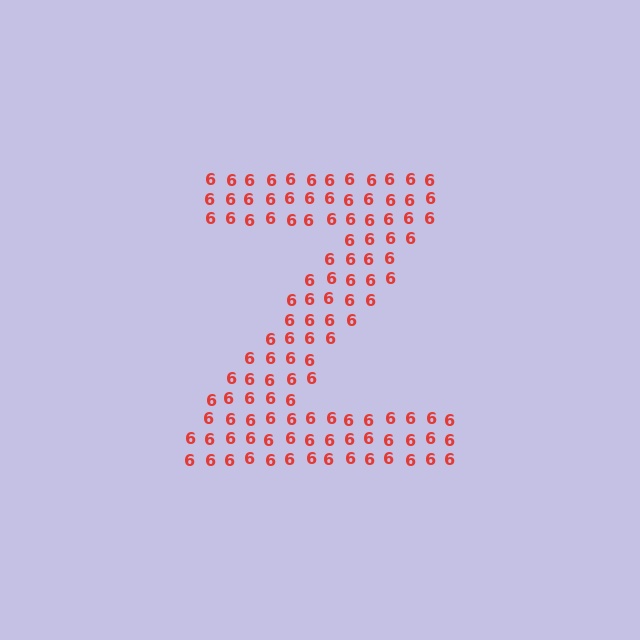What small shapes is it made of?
It is made of small digit 6's.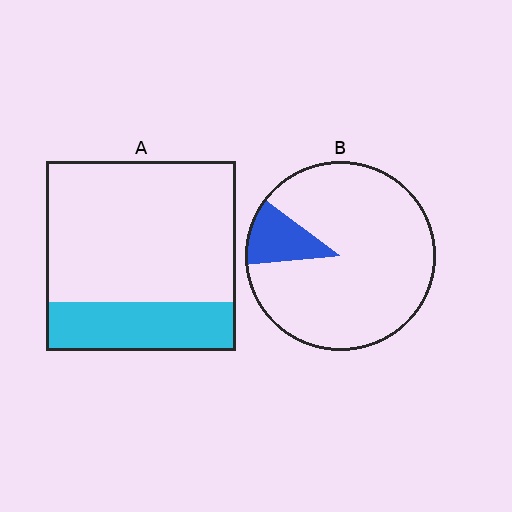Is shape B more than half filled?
No.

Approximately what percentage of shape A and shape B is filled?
A is approximately 25% and B is approximately 10%.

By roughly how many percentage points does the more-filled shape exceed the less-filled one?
By roughly 15 percentage points (A over B).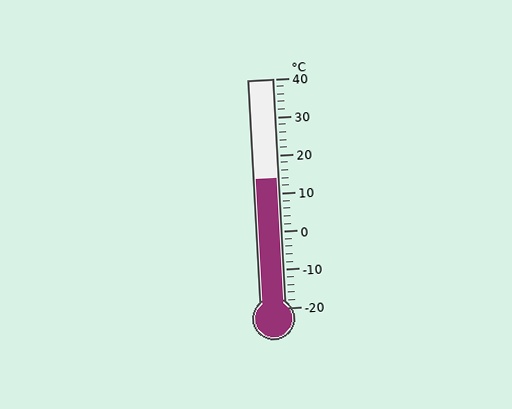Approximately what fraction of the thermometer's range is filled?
The thermometer is filled to approximately 55% of its range.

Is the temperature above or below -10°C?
The temperature is above -10°C.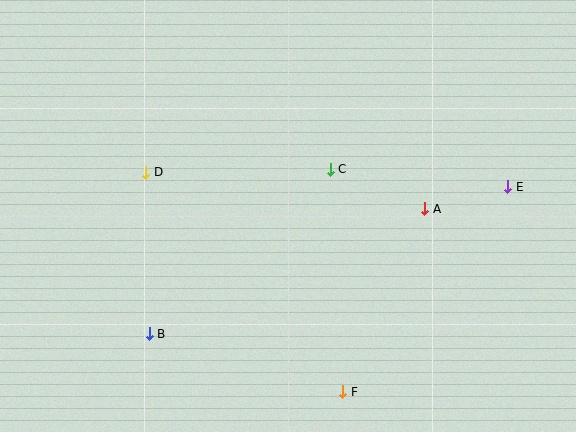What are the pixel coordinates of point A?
Point A is at (425, 209).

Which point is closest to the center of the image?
Point C at (330, 169) is closest to the center.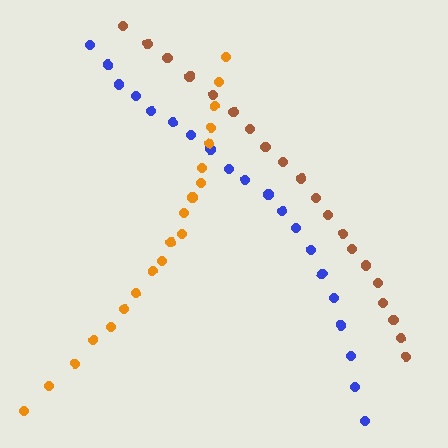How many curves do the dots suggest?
There are 3 distinct paths.